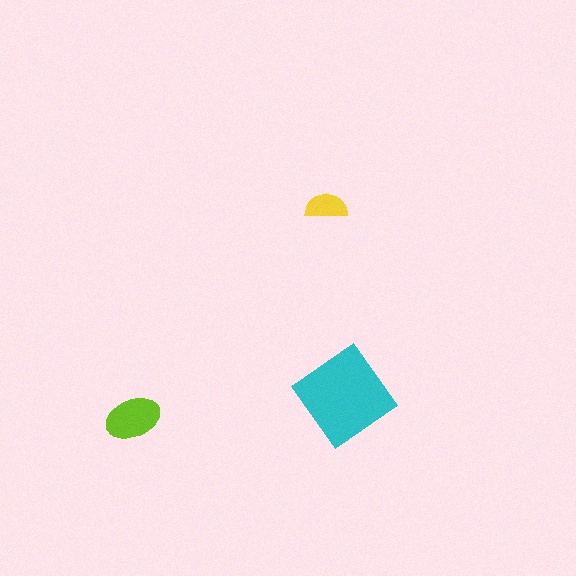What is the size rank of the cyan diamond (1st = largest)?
1st.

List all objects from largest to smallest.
The cyan diamond, the lime ellipse, the yellow semicircle.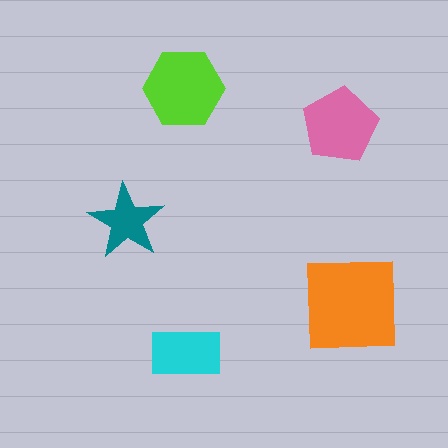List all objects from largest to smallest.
The orange square, the lime hexagon, the pink pentagon, the cyan rectangle, the teal star.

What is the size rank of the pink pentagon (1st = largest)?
3rd.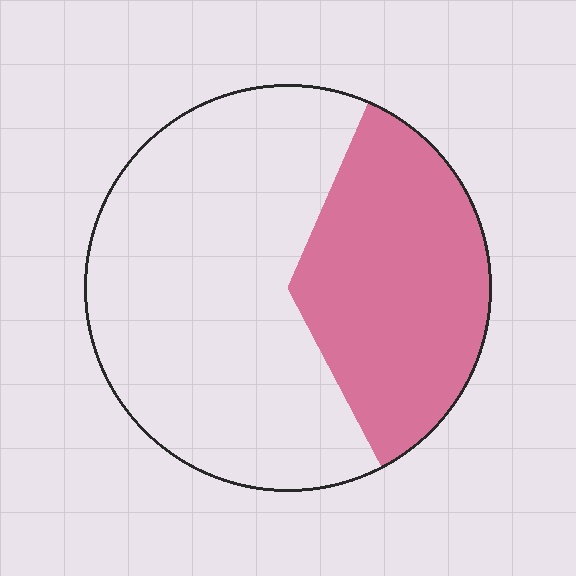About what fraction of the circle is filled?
About three eighths (3/8).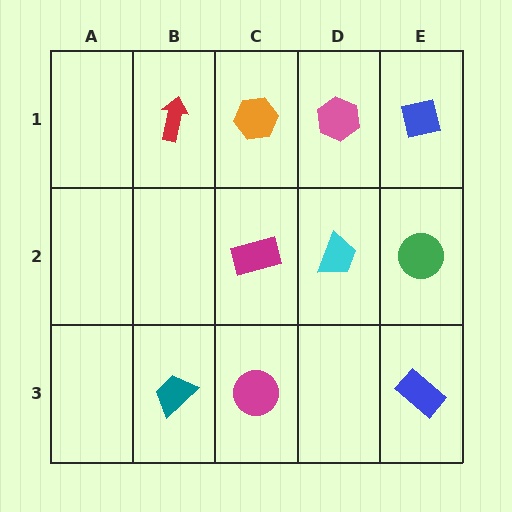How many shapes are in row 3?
3 shapes.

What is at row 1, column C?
An orange hexagon.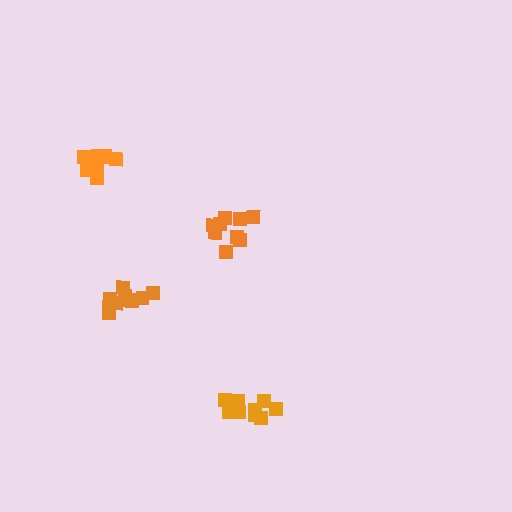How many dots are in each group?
Group 1: 9 dots, Group 2: 12 dots, Group 3: 9 dots, Group 4: 9 dots (39 total).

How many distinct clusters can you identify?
There are 4 distinct clusters.